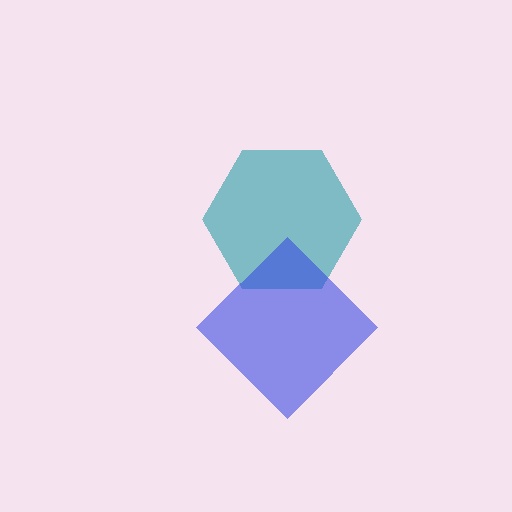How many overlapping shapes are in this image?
There are 2 overlapping shapes in the image.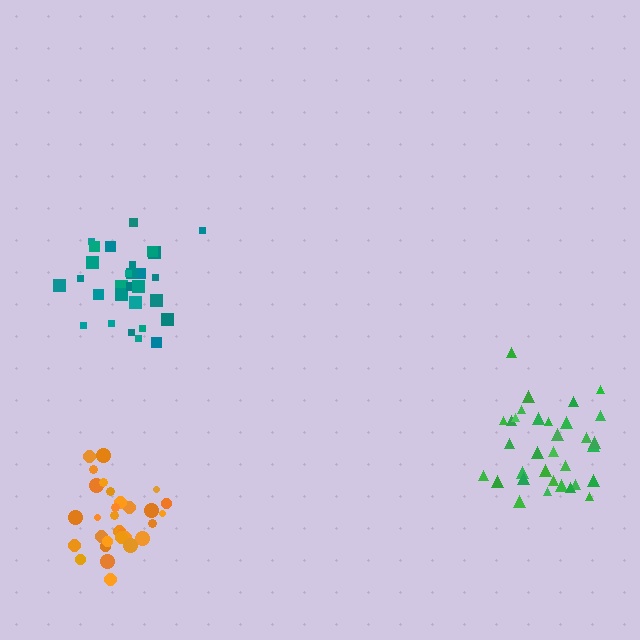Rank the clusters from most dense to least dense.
orange, teal, green.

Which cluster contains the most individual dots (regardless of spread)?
Green (33).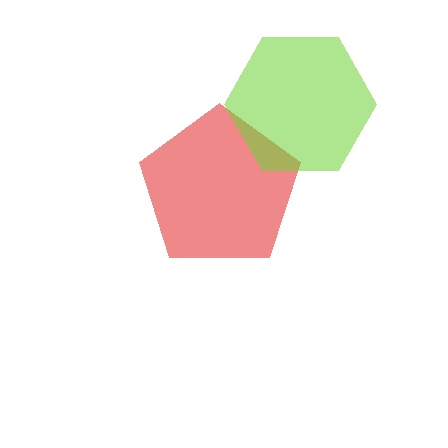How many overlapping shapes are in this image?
There are 2 overlapping shapes in the image.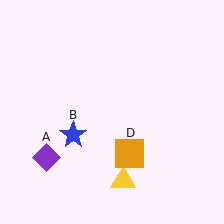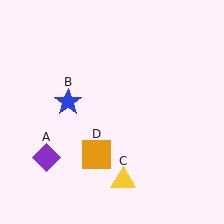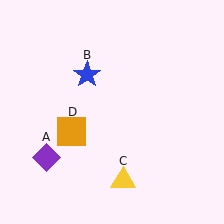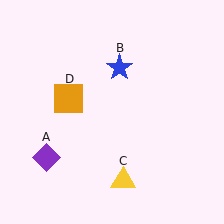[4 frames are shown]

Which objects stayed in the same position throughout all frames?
Purple diamond (object A) and yellow triangle (object C) remained stationary.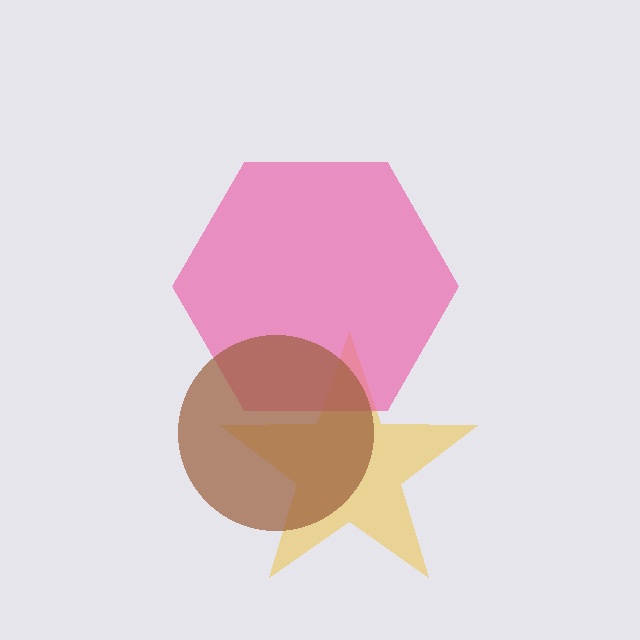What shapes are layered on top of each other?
The layered shapes are: a yellow star, a pink hexagon, a brown circle.